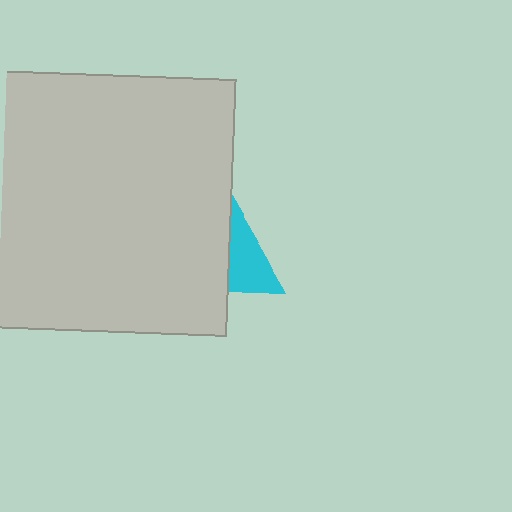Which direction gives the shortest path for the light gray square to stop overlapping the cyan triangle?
Moving left gives the shortest separation.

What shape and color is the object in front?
The object in front is a light gray square.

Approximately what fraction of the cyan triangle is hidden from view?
Roughly 63% of the cyan triangle is hidden behind the light gray square.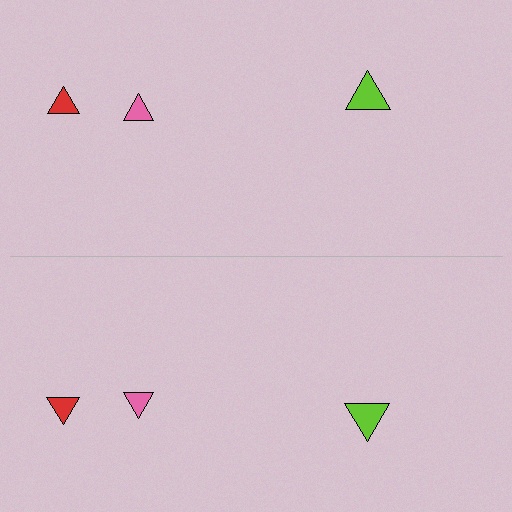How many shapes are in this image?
There are 6 shapes in this image.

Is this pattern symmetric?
Yes, this pattern has bilateral (reflection) symmetry.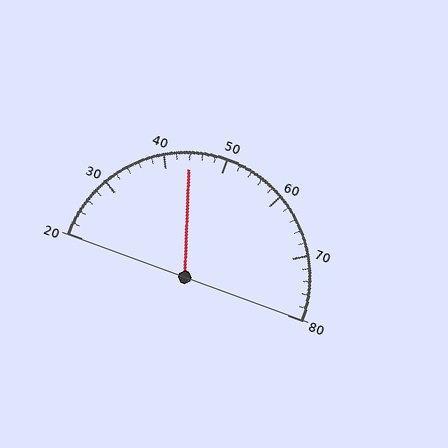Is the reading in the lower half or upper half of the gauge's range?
The reading is in the lower half of the range (20 to 80).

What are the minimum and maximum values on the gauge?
The gauge ranges from 20 to 80.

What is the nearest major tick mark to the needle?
The nearest major tick mark is 40.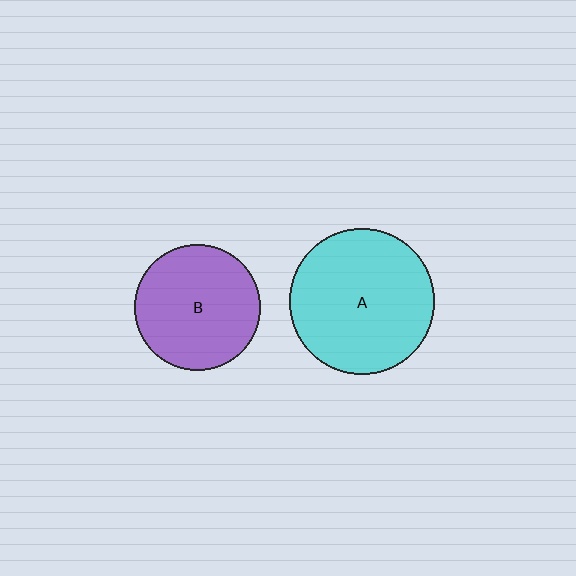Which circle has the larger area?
Circle A (cyan).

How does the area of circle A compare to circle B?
Approximately 1.3 times.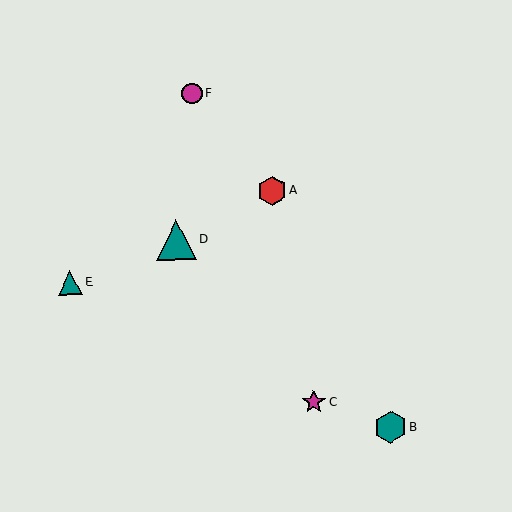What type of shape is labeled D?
Shape D is a teal triangle.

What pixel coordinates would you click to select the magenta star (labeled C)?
Click at (314, 402) to select the magenta star C.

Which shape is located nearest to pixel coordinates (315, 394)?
The magenta star (labeled C) at (314, 402) is nearest to that location.